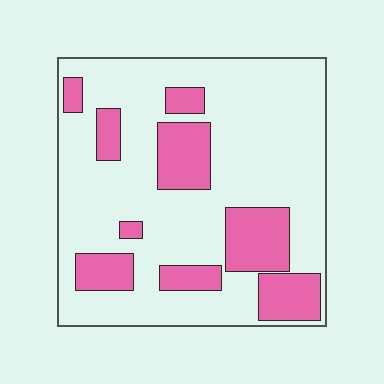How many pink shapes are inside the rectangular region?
9.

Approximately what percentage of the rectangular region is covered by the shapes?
Approximately 25%.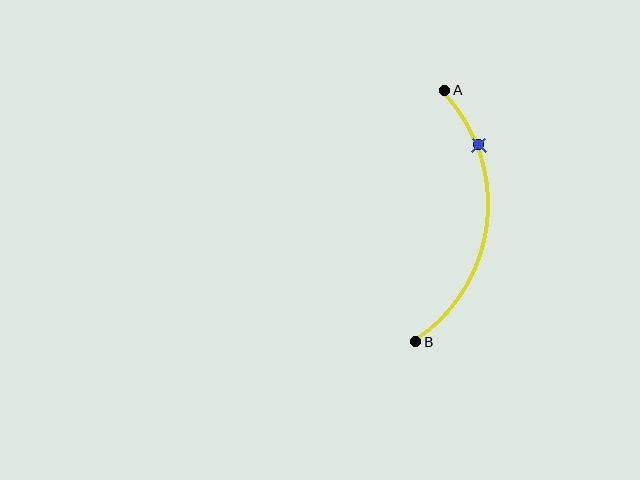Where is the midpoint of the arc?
The arc midpoint is the point on the curve farthest from the straight line joining A and B. It sits to the right of that line.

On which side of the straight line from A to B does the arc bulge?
The arc bulges to the right of the straight line connecting A and B.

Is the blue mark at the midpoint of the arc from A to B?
No. The blue mark lies on the arc but is closer to endpoint A. The arc midpoint would be at the point on the curve equidistant along the arc from both A and B.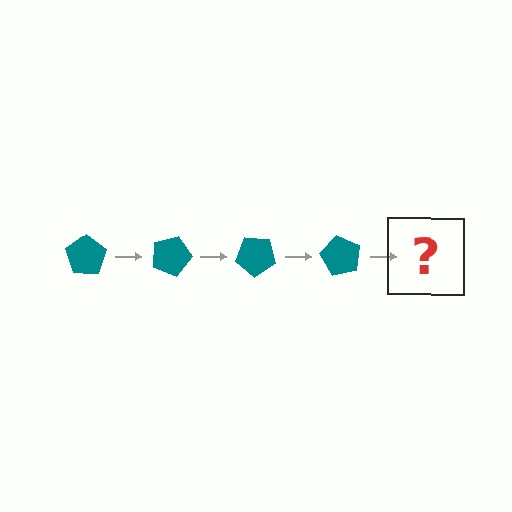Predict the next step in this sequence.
The next step is a teal pentagon rotated 80 degrees.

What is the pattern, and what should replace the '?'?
The pattern is that the pentagon rotates 20 degrees each step. The '?' should be a teal pentagon rotated 80 degrees.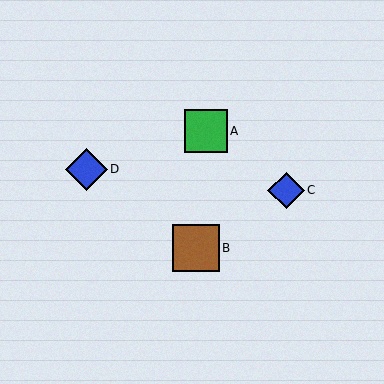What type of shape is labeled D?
Shape D is a blue diamond.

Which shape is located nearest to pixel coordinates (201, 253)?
The brown square (labeled B) at (196, 248) is nearest to that location.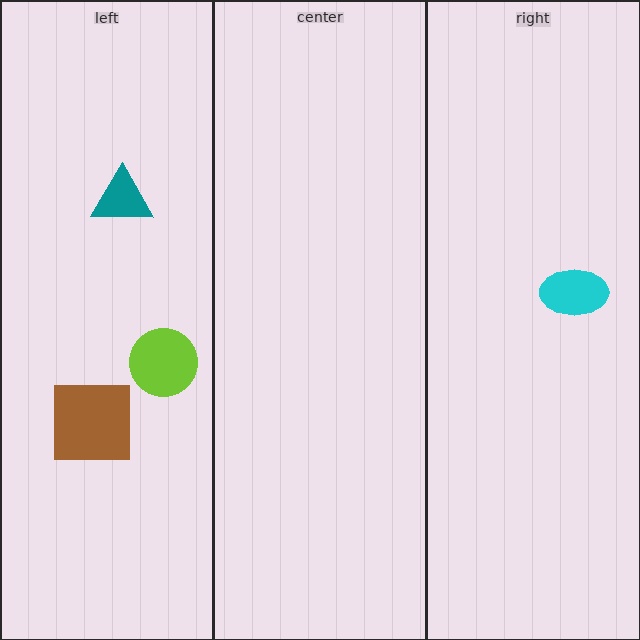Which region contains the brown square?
The left region.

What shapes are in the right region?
The cyan ellipse.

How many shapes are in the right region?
1.